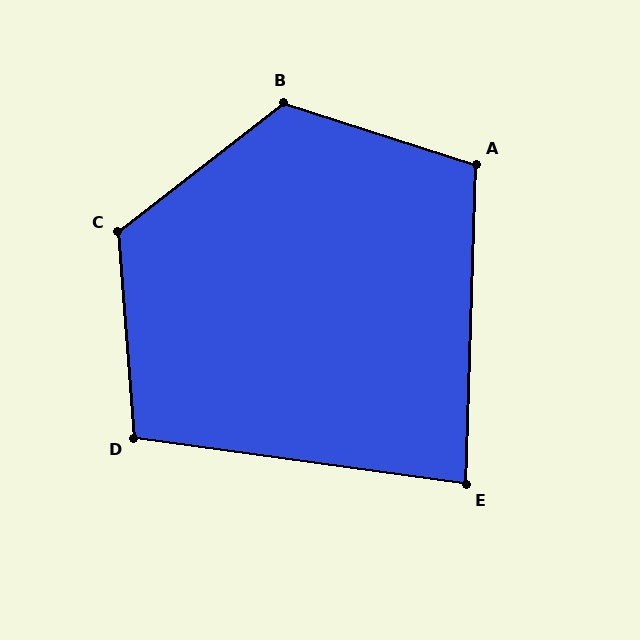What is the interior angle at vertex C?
Approximately 123 degrees (obtuse).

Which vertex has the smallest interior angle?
E, at approximately 84 degrees.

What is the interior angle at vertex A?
Approximately 106 degrees (obtuse).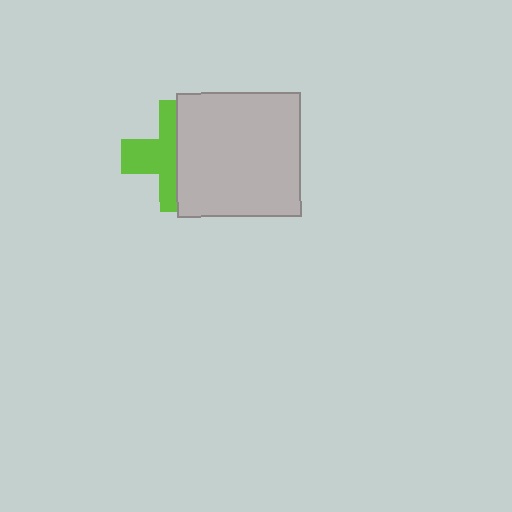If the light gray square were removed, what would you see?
You would see the complete lime cross.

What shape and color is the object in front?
The object in front is a light gray square.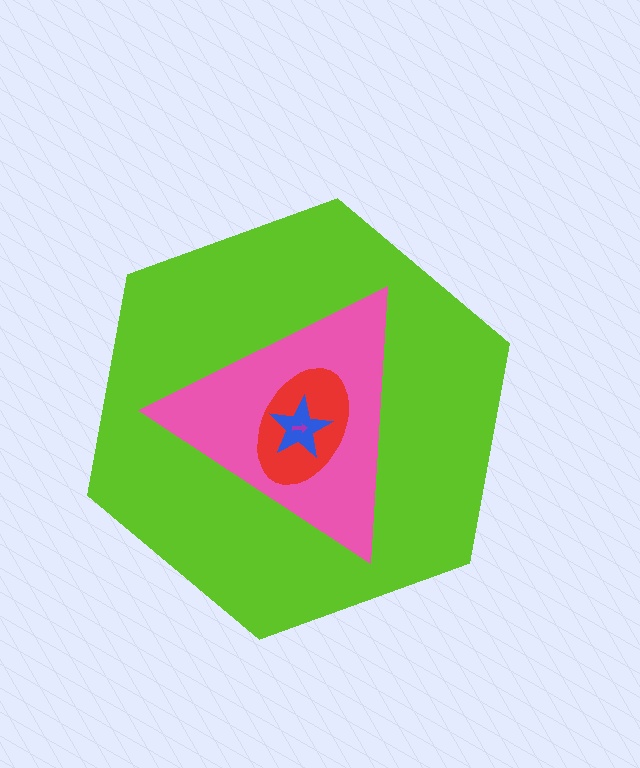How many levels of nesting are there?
5.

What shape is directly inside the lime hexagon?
The pink triangle.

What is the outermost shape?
The lime hexagon.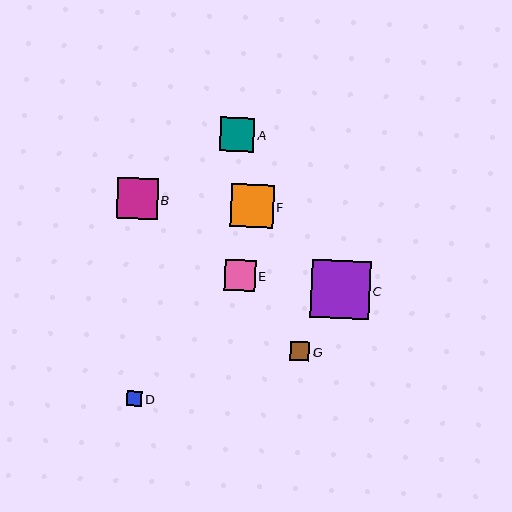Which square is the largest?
Square C is the largest with a size of approximately 58 pixels.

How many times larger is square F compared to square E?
Square F is approximately 1.4 times the size of square E.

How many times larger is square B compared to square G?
Square B is approximately 2.1 times the size of square G.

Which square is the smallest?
Square D is the smallest with a size of approximately 16 pixels.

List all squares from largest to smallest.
From largest to smallest: C, F, B, A, E, G, D.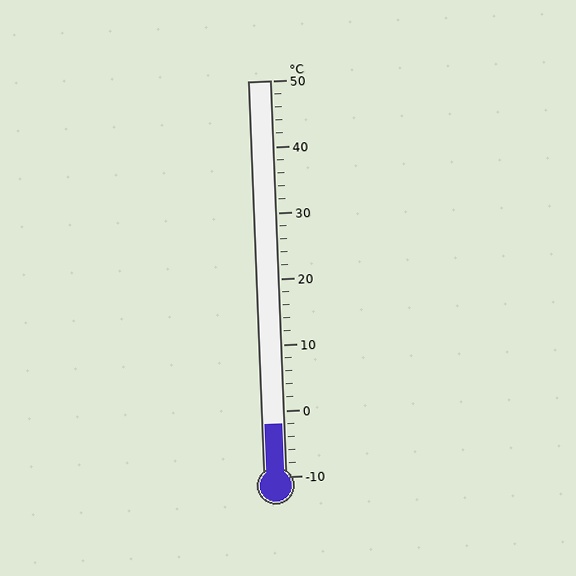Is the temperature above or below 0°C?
The temperature is below 0°C.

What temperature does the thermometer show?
The thermometer shows approximately -2°C.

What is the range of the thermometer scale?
The thermometer scale ranges from -10°C to 50°C.